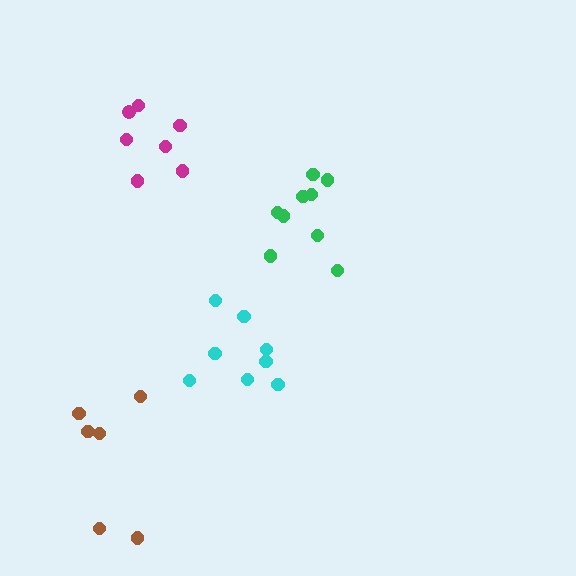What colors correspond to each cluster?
The clusters are colored: cyan, magenta, green, brown.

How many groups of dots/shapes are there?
There are 4 groups.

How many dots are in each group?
Group 1: 8 dots, Group 2: 7 dots, Group 3: 9 dots, Group 4: 6 dots (30 total).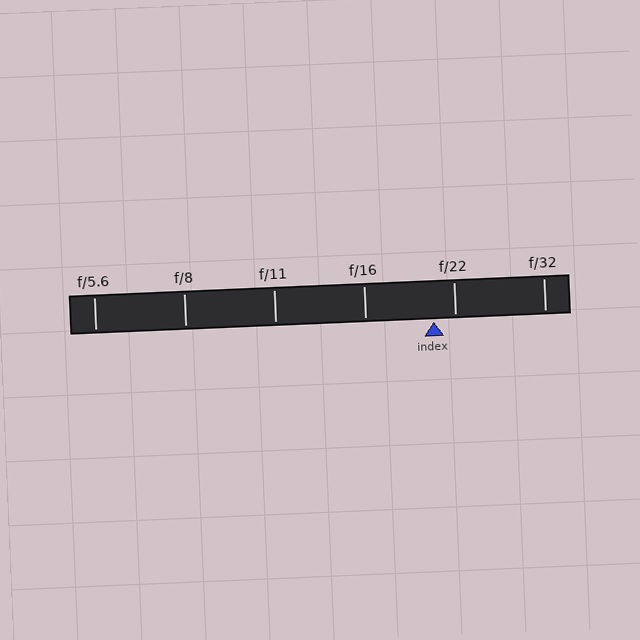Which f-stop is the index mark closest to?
The index mark is closest to f/22.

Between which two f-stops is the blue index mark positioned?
The index mark is between f/16 and f/22.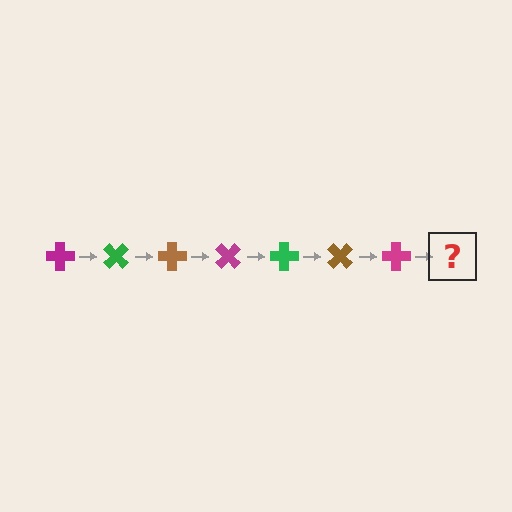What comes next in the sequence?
The next element should be a green cross, rotated 315 degrees from the start.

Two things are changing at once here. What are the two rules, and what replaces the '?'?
The two rules are that it rotates 45 degrees each step and the color cycles through magenta, green, and brown. The '?' should be a green cross, rotated 315 degrees from the start.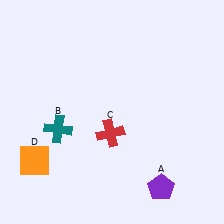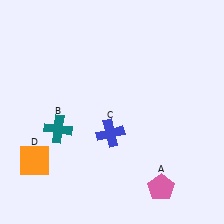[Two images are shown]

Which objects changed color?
A changed from purple to pink. C changed from red to blue.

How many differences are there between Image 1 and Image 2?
There are 2 differences between the two images.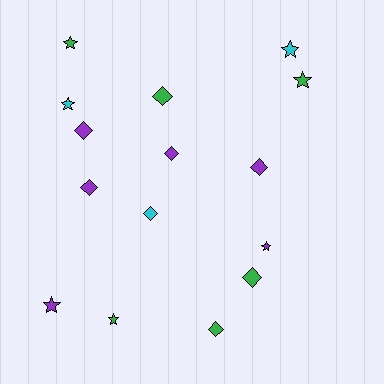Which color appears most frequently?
Purple, with 6 objects.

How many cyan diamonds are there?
There is 1 cyan diamond.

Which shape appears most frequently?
Diamond, with 8 objects.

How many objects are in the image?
There are 15 objects.